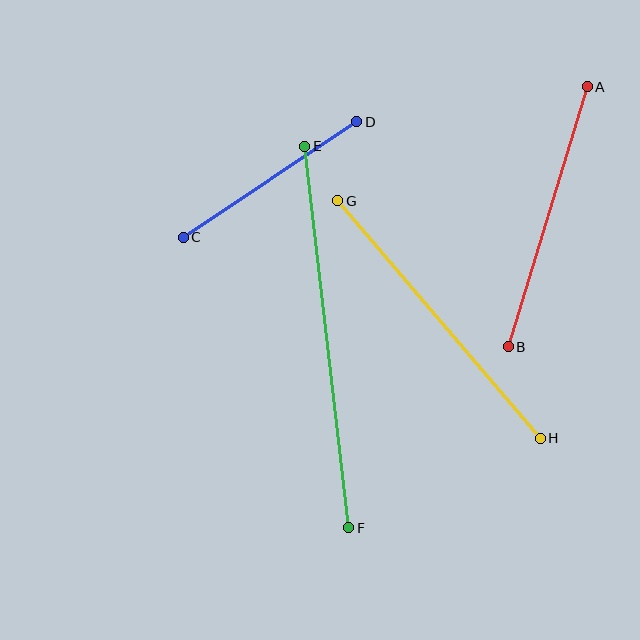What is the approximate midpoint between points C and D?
The midpoint is at approximately (270, 179) pixels.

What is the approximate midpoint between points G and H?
The midpoint is at approximately (439, 319) pixels.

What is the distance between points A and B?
The distance is approximately 272 pixels.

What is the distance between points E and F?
The distance is approximately 384 pixels.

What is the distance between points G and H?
The distance is approximately 312 pixels.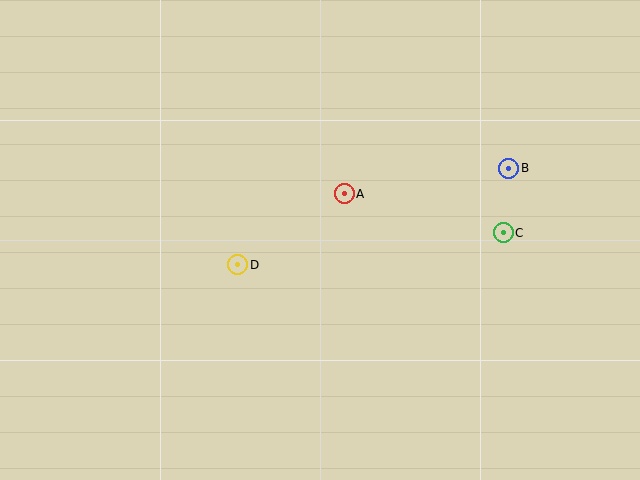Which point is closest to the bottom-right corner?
Point C is closest to the bottom-right corner.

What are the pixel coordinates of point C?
Point C is at (503, 233).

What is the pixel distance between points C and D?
The distance between C and D is 268 pixels.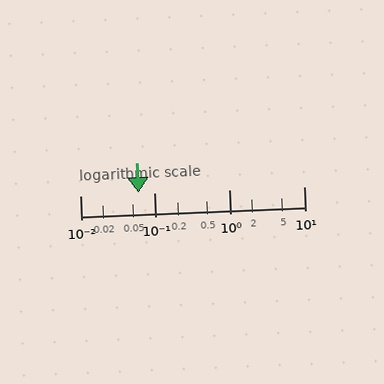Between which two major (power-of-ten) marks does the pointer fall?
The pointer is between 0.01 and 0.1.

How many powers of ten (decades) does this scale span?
The scale spans 3 decades, from 0.01 to 10.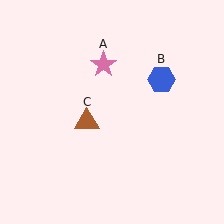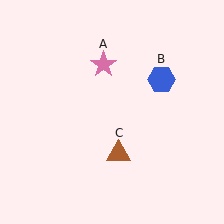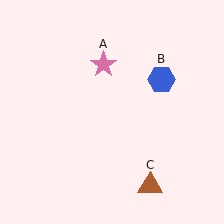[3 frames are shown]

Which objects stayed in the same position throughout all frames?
Pink star (object A) and blue hexagon (object B) remained stationary.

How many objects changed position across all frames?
1 object changed position: brown triangle (object C).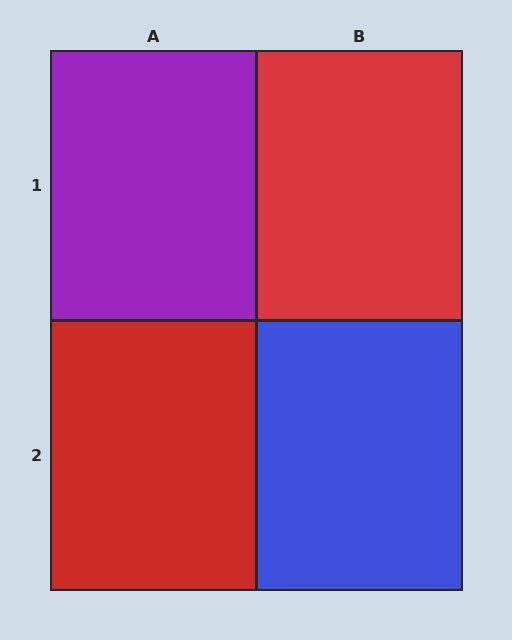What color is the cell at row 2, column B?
Blue.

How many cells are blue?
1 cell is blue.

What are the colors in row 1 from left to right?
Purple, red.